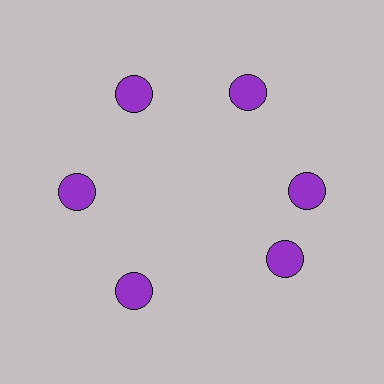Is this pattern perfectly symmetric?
No. The 6 purple circles are arranged in a ring, but one element near the 5 o'clock position is rotated out of alignment along the ring, breaking the 6-fold rotational symmetry.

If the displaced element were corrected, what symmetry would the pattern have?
It would have 6-fold rotational symmetry — the pattern would map onto itself every 60 degrees.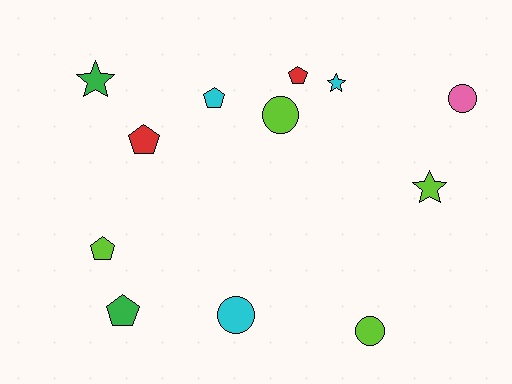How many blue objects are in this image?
There are no blue objects.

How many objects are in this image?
There are 12 objects.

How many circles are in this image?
There are 4 circles.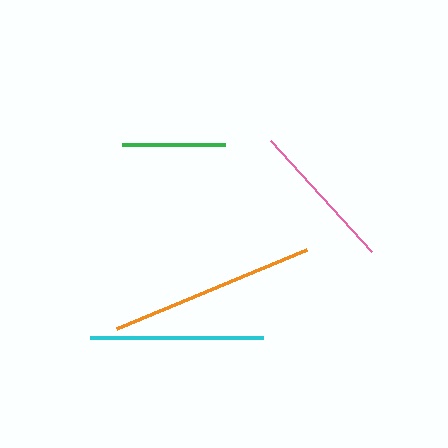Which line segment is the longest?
The orange line is the longest at approximately 206 pixels.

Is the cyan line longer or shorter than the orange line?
The orange line is longer than the cyan line.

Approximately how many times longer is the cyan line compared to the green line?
The cyan line is approximately 1.7 times the length of the green line.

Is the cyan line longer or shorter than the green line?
The cyan line is longer than the green line.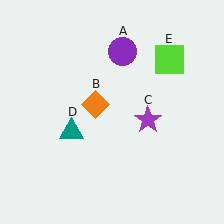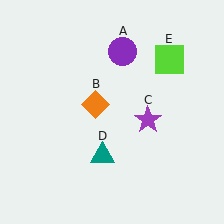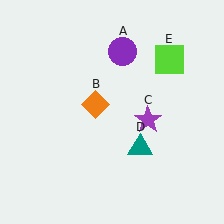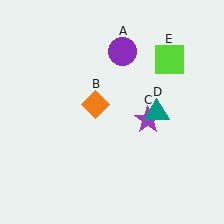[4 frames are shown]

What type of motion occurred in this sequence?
The teal triangle (object D) rotated counterclockwise around the center of the scene.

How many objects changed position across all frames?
1 object changed position: teal triangle (object D).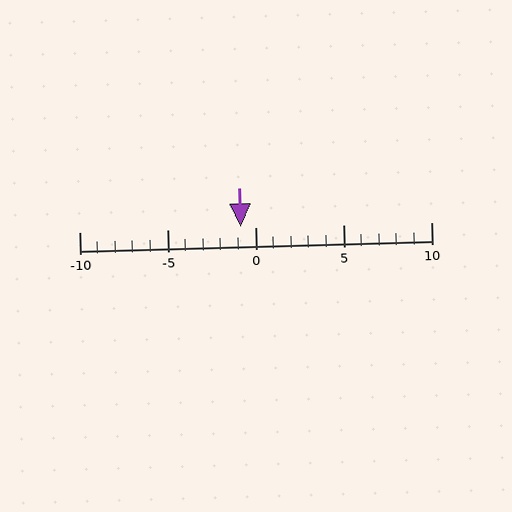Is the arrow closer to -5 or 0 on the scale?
The arrow is closer to 0.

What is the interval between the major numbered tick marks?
The major tick marks are spaced 5 units apart.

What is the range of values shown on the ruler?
The ruler shows values from -10 to 10.